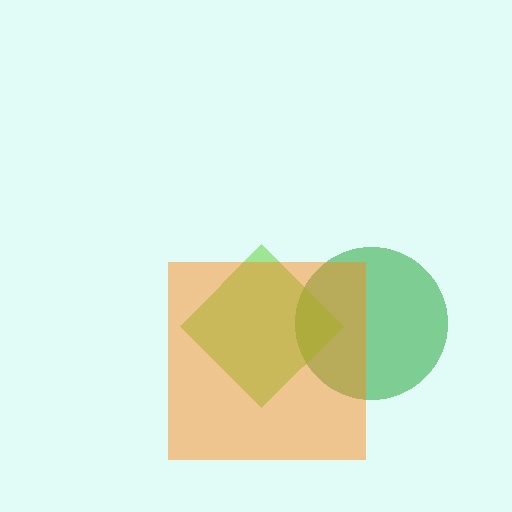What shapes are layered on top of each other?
The layered shapes are: a green circle, a lime diamond, an orange square.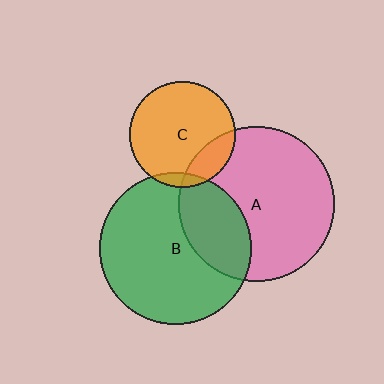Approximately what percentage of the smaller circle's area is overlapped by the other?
Approximately 5%.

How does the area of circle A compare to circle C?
Approximately 2.2 times.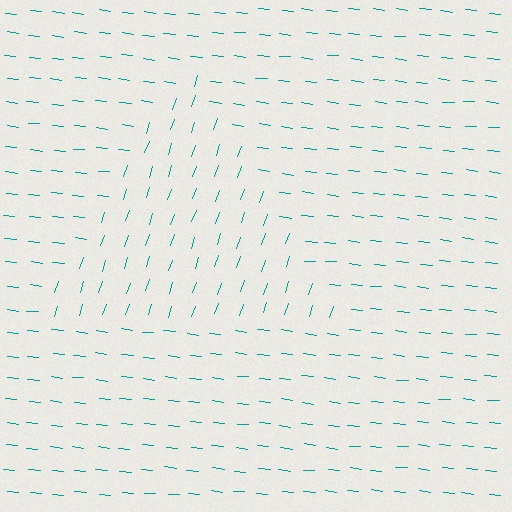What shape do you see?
I see a triangle.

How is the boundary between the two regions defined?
The boundary is defined purely by a change in line orientation (approximately 77 degrees difference). All lines are the same color and thickness.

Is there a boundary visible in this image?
Yes, there is a texture boundary formed by a change in line orientation.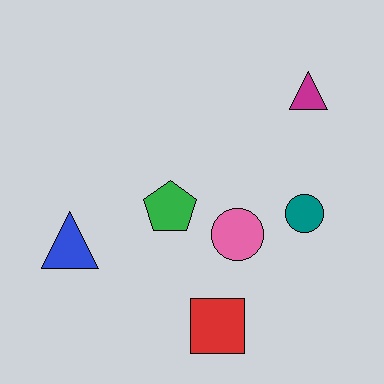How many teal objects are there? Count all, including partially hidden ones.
There is 1 teal object.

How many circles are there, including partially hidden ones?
There are 2 circles.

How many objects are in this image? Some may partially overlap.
There are 6 objects.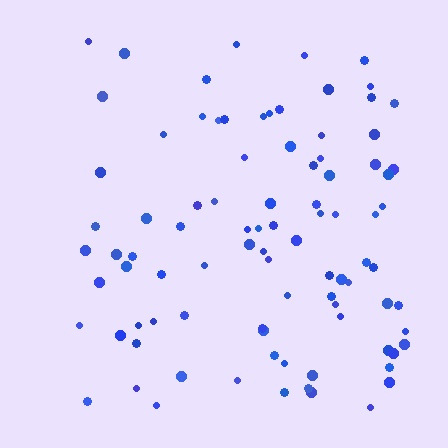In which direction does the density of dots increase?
From left to right, with the right side densest.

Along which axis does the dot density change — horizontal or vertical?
Horizontal.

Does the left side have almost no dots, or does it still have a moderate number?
Still a moderate number, just noticeably fewer than the right.